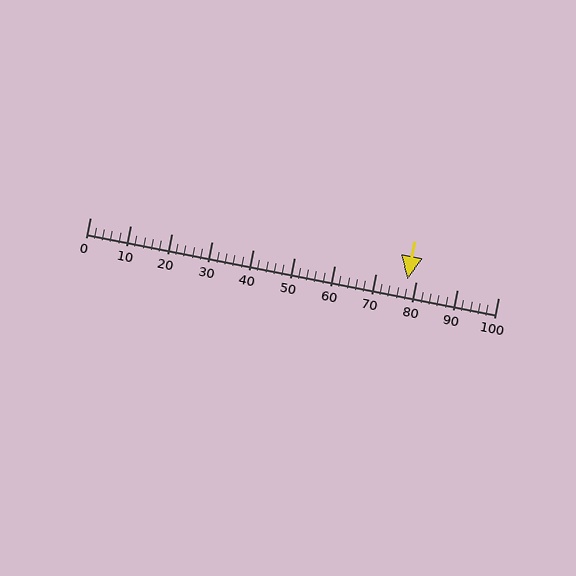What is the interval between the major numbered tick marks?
The major tick marks are spaced 10 units apart.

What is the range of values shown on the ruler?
The ruler shows values from 0 to 100.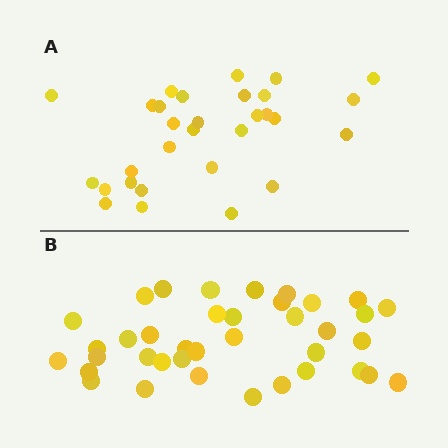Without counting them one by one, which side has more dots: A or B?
Region B (the bottom region) has more dots.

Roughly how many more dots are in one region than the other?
Region B has roughly 8 or so more dots than region A.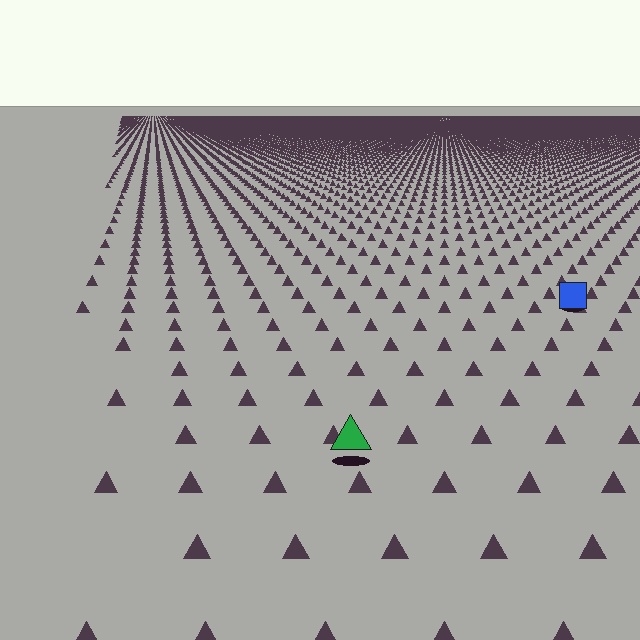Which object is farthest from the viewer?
The blue square is farthest from the viewer. It appears smaller and the ground texture around it is denser.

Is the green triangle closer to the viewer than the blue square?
Yes. The green triangle is closer — you can tell from the texture gradient: the ground texture is coarser near it.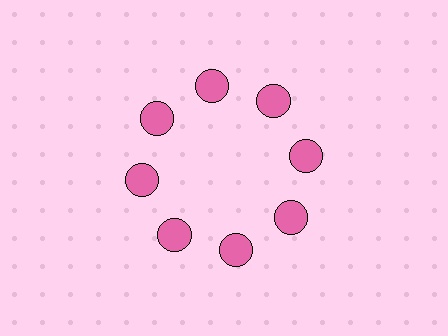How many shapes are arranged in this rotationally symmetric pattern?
There are 8 shapes, arranged in 8 groups of 1.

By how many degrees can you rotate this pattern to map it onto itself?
The pattern maps onto itself every 45 degrees of rotation.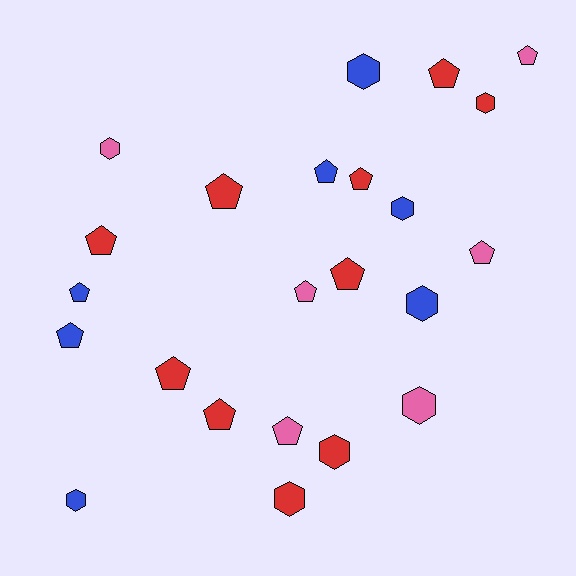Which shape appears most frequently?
Pentagon, with 14 objects.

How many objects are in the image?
There are 23 objects.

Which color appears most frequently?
Red, with 10 objects.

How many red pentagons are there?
There are 7 red pentagons.